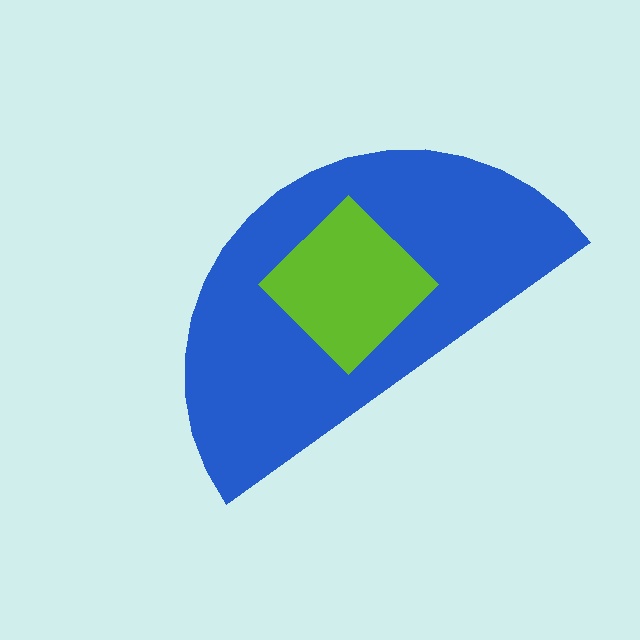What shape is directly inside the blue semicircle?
The lime diamond.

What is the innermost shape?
The lime diamond.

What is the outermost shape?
The blue semicircle.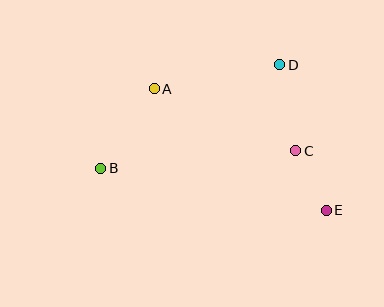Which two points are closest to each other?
Points C and E are closest to each other.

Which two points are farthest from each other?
Points B and E are farthest from each other.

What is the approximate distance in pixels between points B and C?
The distance between B and C is approximately 196 pixels.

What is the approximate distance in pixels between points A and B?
The distance between A and B is approximately 96 pixels.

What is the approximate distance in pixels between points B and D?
The distance between B and D is approximately 207 pixels.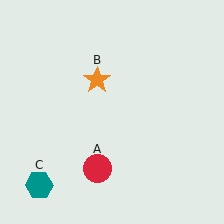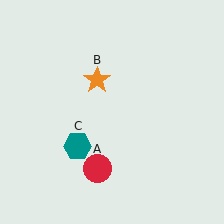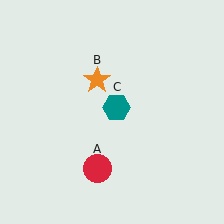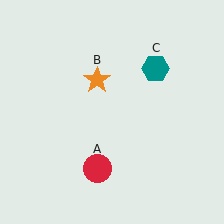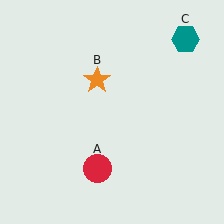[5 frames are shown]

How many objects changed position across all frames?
1 object changed position: teal hexagon (object C).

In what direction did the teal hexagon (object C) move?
The teal hexagon (object C) moved up and to the right.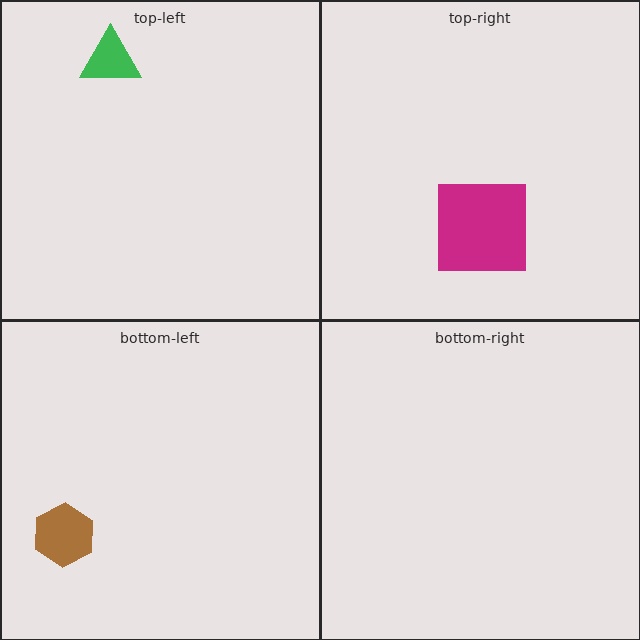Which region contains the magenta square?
The top-right region.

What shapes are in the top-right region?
The magenta square.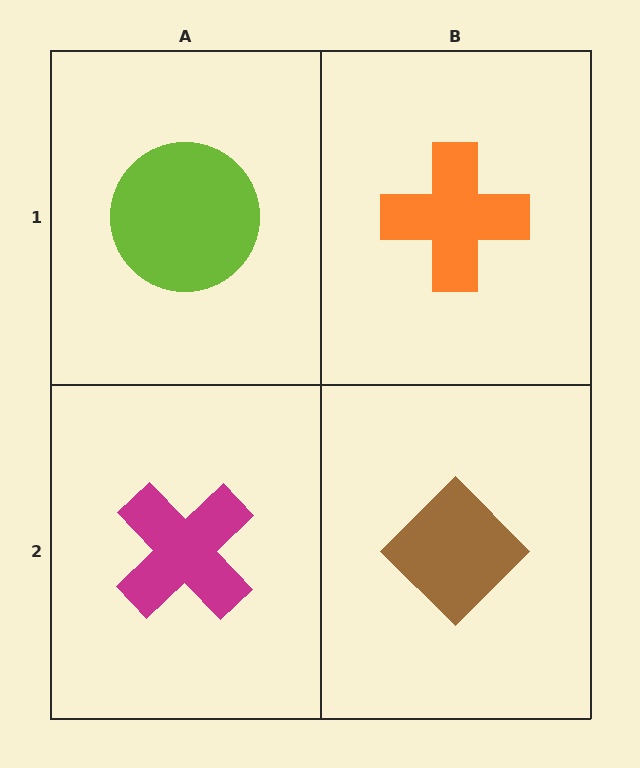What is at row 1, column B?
An orange cross.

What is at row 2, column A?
A magenta cross.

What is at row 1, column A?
A lime circle.